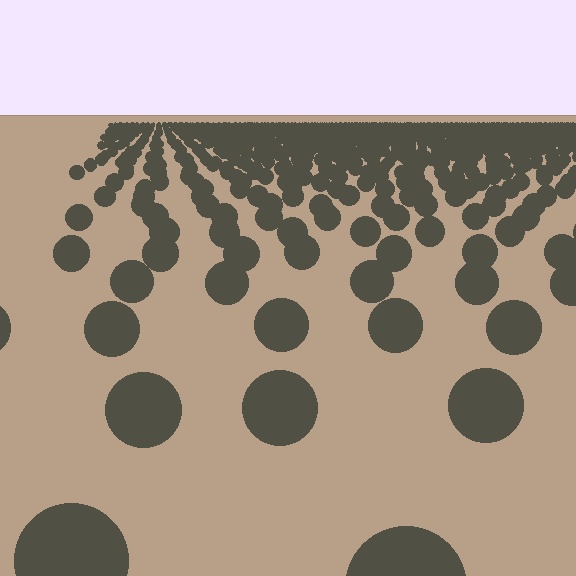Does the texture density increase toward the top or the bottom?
Density increases toward the top.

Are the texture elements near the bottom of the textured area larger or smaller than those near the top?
Larger. Near the bottom, elements are closer to the viewer and appear at a bigger on-screen size.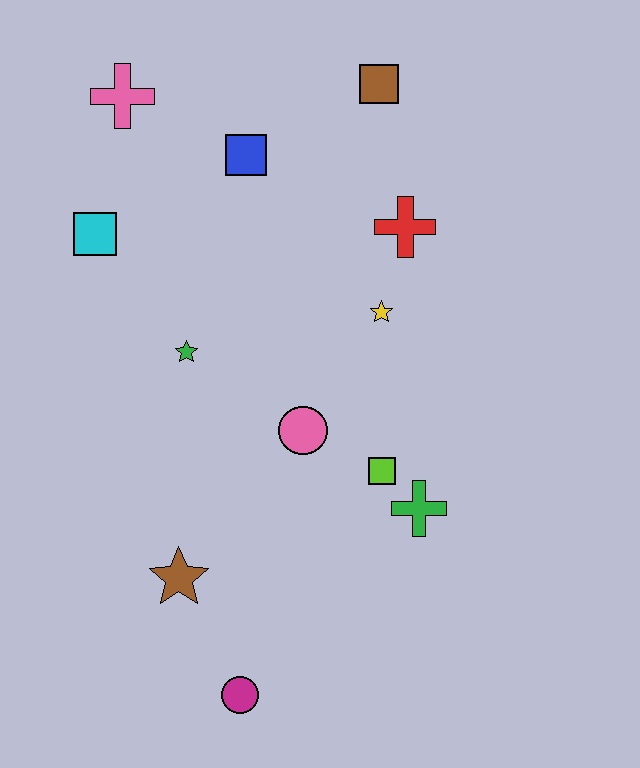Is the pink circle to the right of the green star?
Yes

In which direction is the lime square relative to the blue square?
The lime square is below the blue square.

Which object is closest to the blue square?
The pink cross is closest to the blue square.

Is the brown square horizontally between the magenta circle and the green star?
No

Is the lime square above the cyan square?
No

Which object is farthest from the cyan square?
The magenta circle is farthest from the cyan square.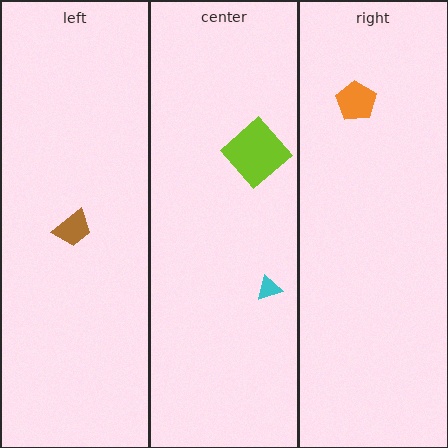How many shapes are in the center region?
2.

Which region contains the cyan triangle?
The center region.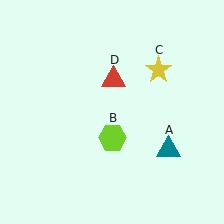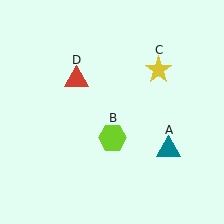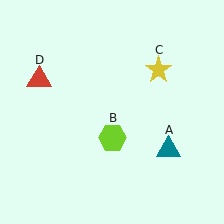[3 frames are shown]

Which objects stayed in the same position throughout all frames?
Teal triangle (object A) and lime hexagon (object B) and yellow star (object C) remained stationary.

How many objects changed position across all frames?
1 object changed position: red triangle (object D).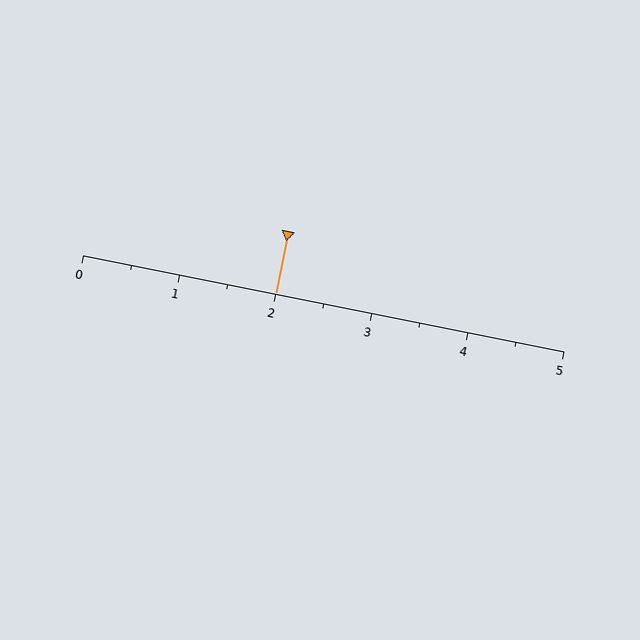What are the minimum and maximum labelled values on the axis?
The axis runs from 0 to 5.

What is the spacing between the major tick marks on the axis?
The major ticks are spaced 1 apart.